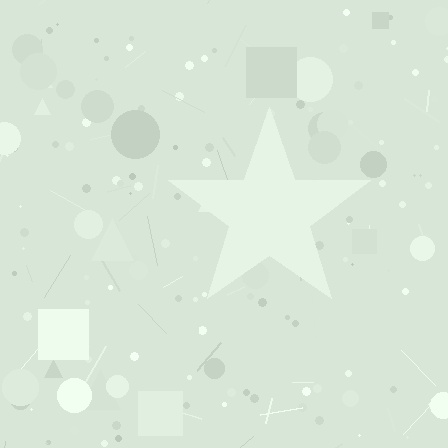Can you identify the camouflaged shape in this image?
The camouflaged shape is a star.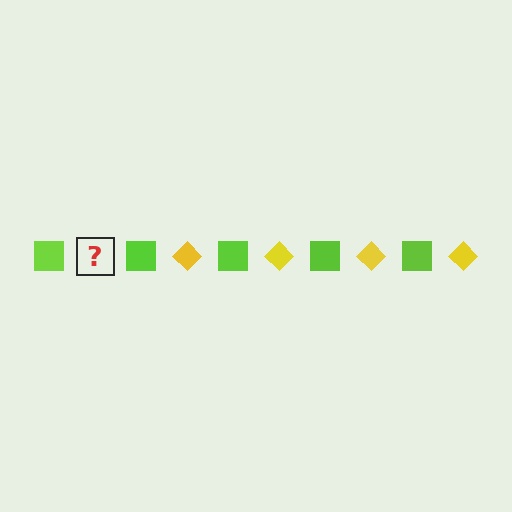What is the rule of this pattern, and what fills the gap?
The rule is that the pattern alternates between lime square and yellow diamond. The gap should be filled with a yellow diamond.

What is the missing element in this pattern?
The missing element is a yellow diamond.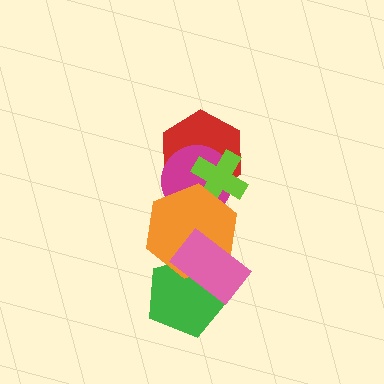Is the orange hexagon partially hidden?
Yes, it is partially covered by another shape.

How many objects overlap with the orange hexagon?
5 objects overlap with the orange hexagon.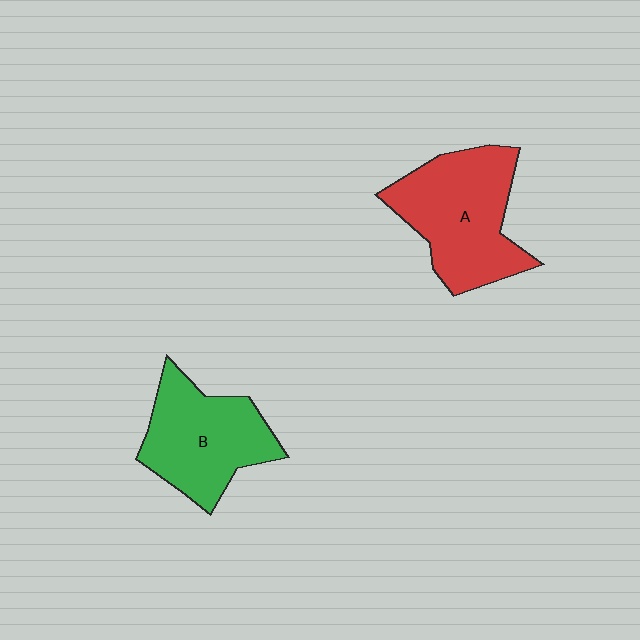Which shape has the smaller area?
Shape B (green).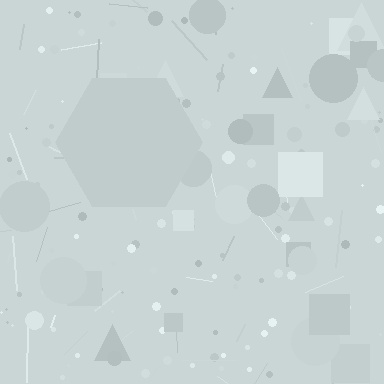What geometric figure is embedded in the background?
A hexagon is embedded in the background.